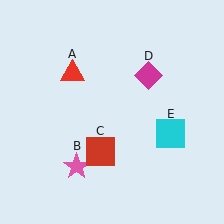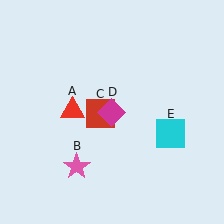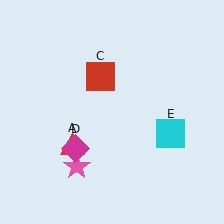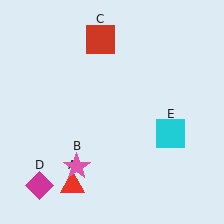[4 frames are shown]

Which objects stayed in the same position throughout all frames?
Pink star (object B) and cyan square (object E) remained stationary.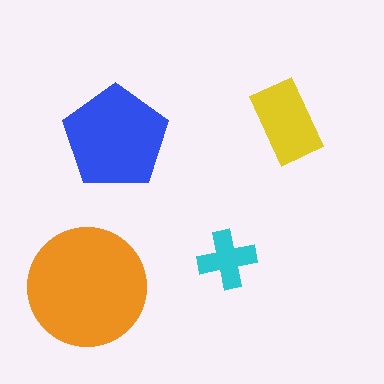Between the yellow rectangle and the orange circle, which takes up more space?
The orange circle.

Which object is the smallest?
The cyan cross.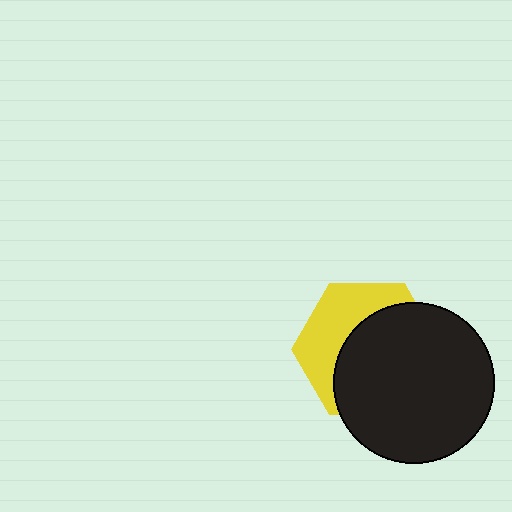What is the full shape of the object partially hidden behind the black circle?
The partially hidden object is a yellow hexagon.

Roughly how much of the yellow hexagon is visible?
A small part of it is visible (roughly 40%).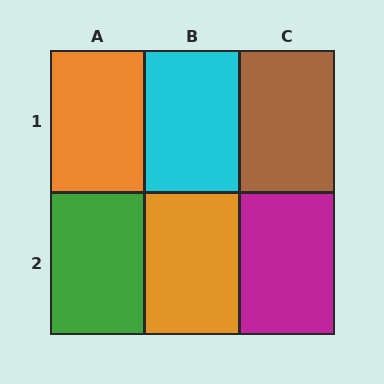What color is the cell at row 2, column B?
Orange.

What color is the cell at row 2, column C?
Magenta.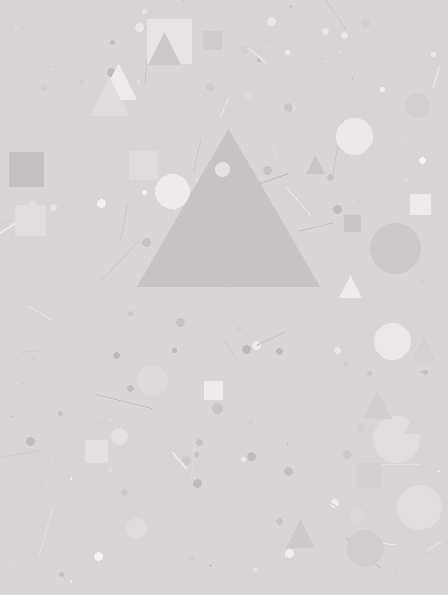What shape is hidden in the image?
A triangle is hidden in the image.